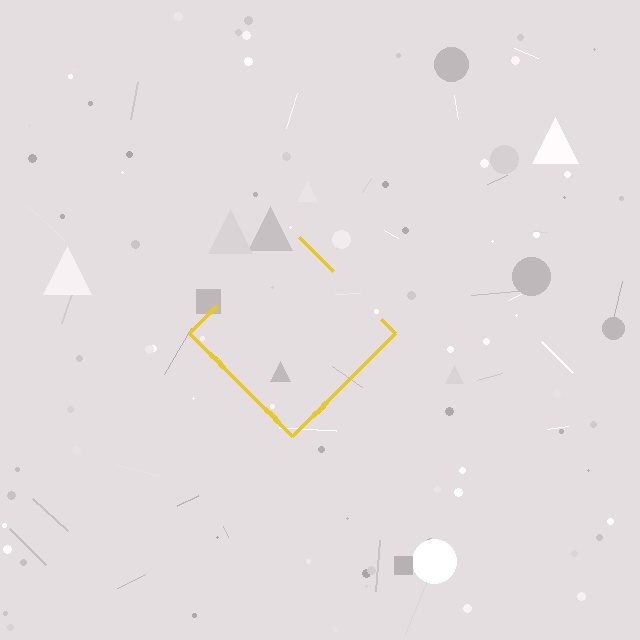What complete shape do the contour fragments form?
The contour fragments form a diamond.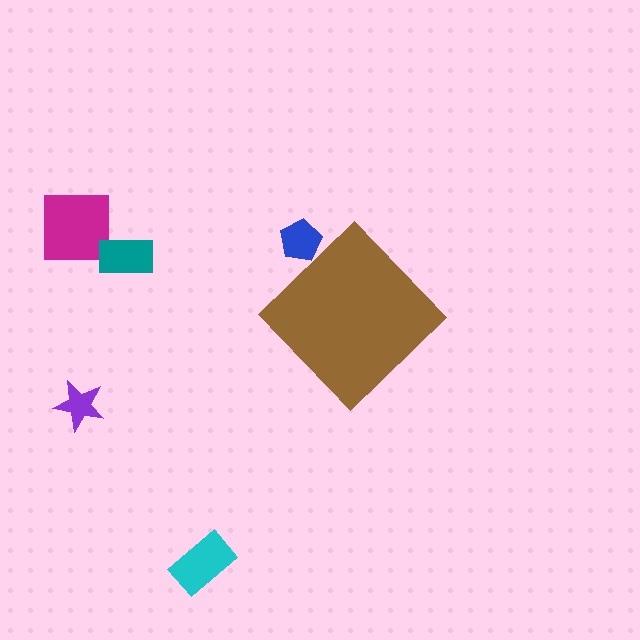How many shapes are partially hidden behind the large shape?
1 shape is partially hidden.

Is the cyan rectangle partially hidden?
No, the cyan rectangle is fully visible.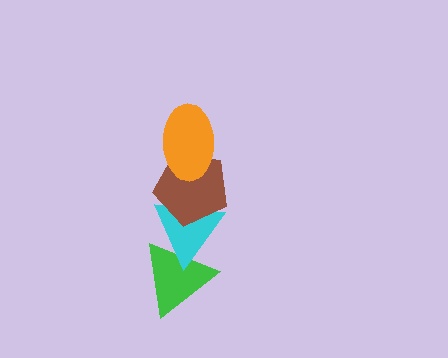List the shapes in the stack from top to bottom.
From top to bottom: the orange ellipse, the brown pentagon, the cyan triangle, the green triangle.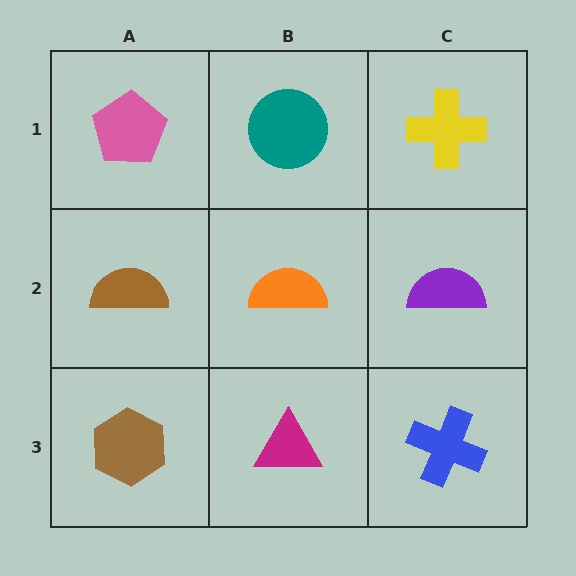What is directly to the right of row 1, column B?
A yellow cross.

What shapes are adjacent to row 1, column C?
A purple semicircle (row 2, column C), a teal circle (row 1, column B).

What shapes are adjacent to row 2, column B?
A teal circle (row 1, column B), a magenta triangle (row 3, column B), a brown semicircle (row 2, column A), a purple semicircle (row 2, column C).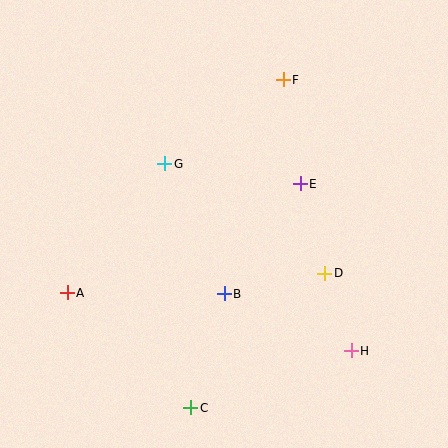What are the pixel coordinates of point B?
Point B is at (224, 294).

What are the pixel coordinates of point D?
Point D is at (325, 273).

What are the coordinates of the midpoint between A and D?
The midpoint between A and D is at (196, 283).